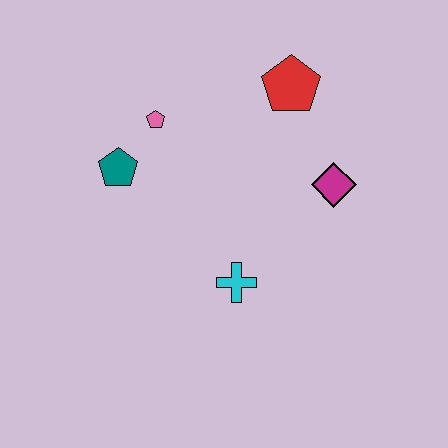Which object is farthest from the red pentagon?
The cyan cross is farthest from the red pentagon.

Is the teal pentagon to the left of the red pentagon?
Yes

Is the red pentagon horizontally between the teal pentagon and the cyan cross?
No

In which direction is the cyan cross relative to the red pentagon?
The cyan cross is below the red pentagon.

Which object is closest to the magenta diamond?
The red pentagon is closest to the magenta diamond.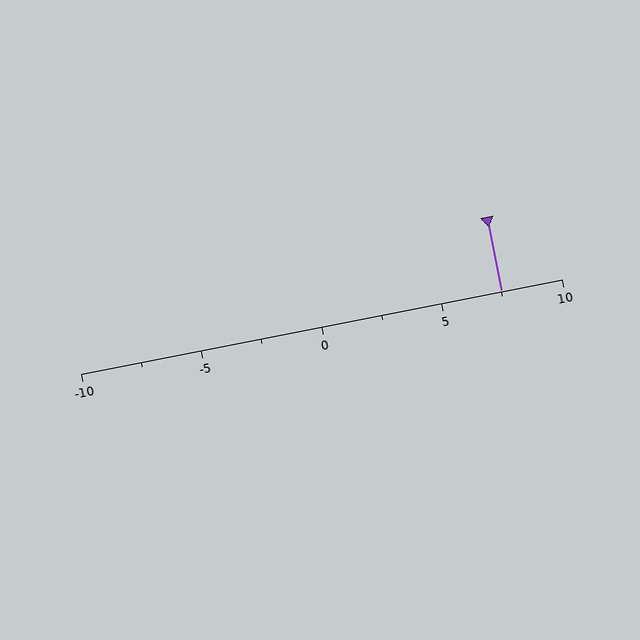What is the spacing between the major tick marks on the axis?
The major ticks are spaced 5 apart.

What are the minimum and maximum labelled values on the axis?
The axis runs from -10 to 10.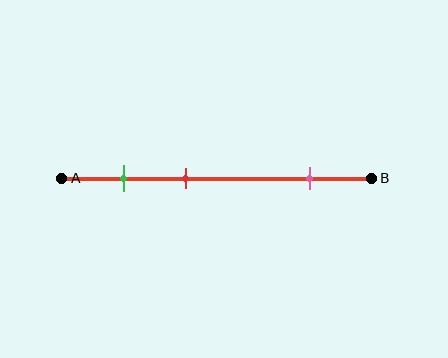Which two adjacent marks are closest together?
The green and red marks are the closest adjacent pair.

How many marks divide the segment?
There are 3 marks dividing the segment.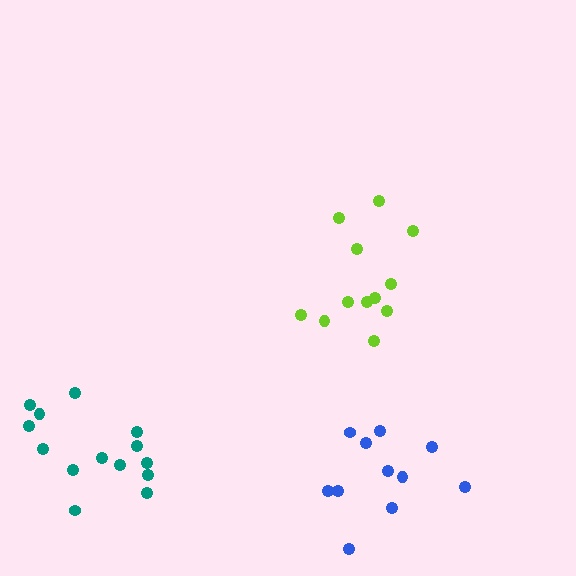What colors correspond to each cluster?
The clusters are colored: lime, teal, blue.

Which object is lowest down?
The blue cluster is bottommost.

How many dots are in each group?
Group 1: 12 dots, Group 2: 14 dots, Group 3: 11 dots (37 total).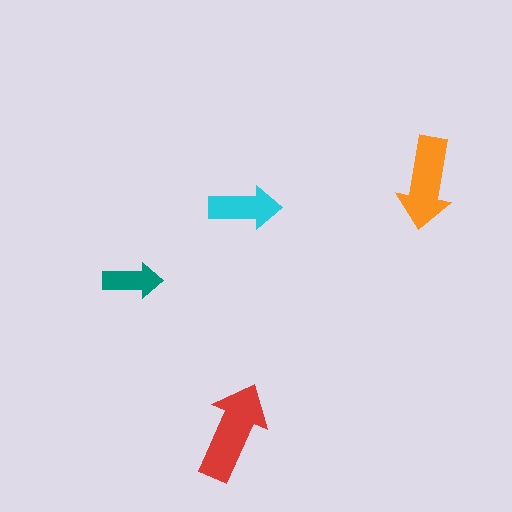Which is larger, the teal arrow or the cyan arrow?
The cyan one.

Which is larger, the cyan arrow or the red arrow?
The red one.